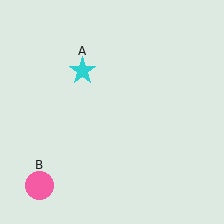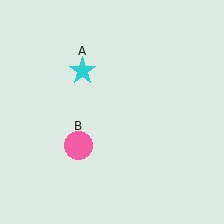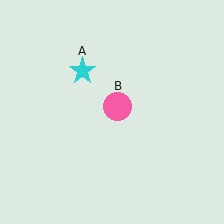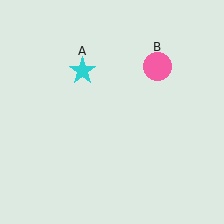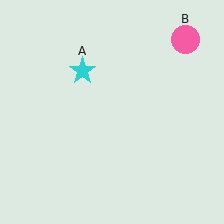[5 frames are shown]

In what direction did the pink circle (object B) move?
The pink circle (object B) moved up and to the right.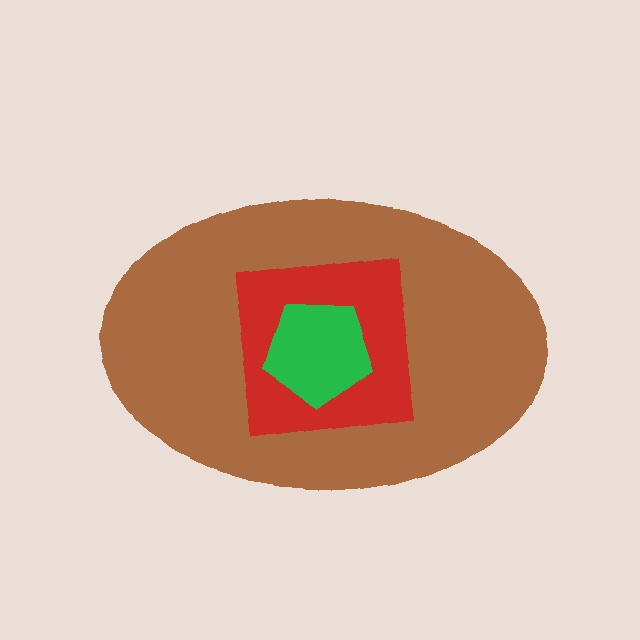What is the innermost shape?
The green pentagon.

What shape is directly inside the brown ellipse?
The red square.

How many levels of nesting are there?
3.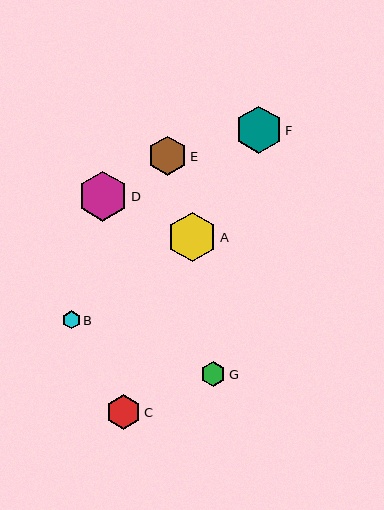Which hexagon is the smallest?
Hexagon B is the smallest with a size of approximately 18 pixels.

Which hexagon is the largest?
Hexagon D is the largest with a size of approximately 50 pixels.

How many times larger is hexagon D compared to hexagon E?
Hexagon D is approximately 1.3 times the size of hexagon E.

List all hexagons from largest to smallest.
From largest to smallest: D, A, F, E, C, G, B.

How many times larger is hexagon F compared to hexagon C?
Hexagon F is approximately 1.4 times the size of hexagon C.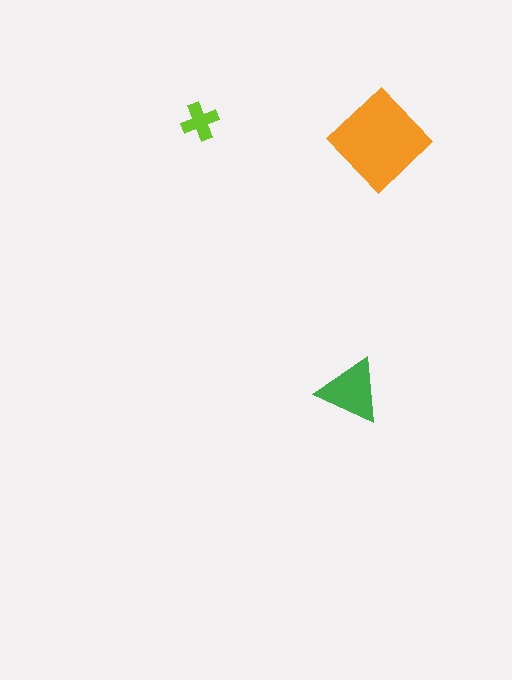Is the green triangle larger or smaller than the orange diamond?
Smaller.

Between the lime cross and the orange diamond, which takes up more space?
The orange diamond.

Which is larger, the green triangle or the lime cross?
The green triangle.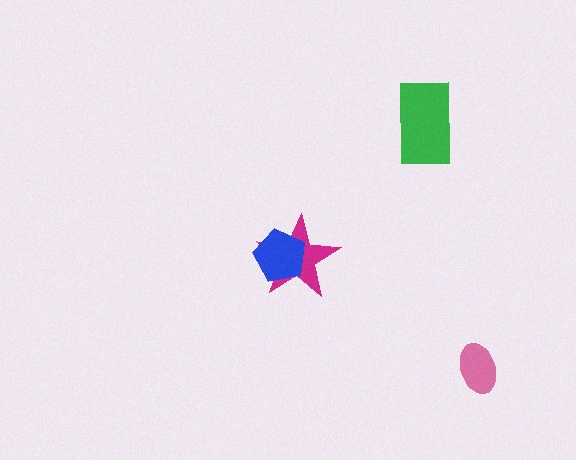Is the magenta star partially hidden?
Yes, it is partially covered by another shape.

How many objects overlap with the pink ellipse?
0 objects overlap with the pink ellipse.